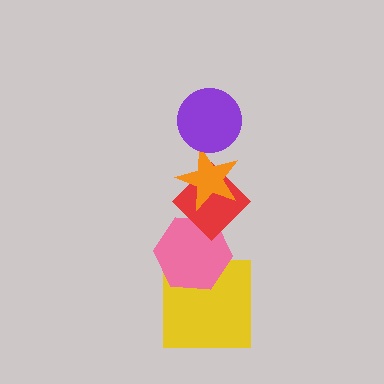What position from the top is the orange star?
The orange star is 2nd from the top.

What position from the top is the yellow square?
The yellow square is 5th from the top.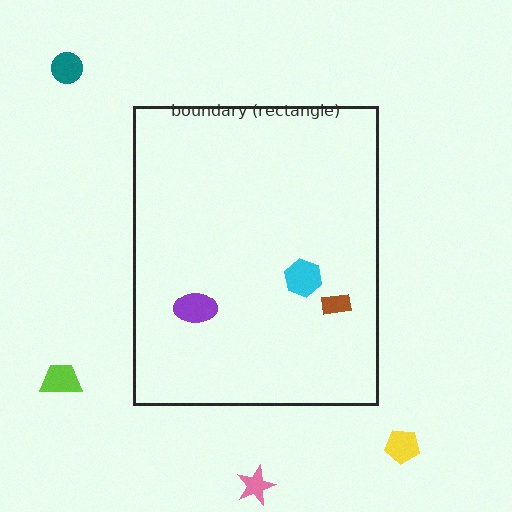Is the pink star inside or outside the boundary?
Outside.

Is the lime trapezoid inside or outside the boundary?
Outside.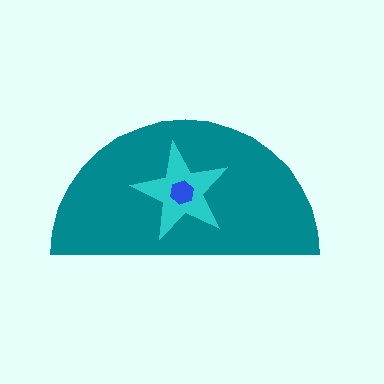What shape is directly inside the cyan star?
The blue hexagon.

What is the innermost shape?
The blue hexagon.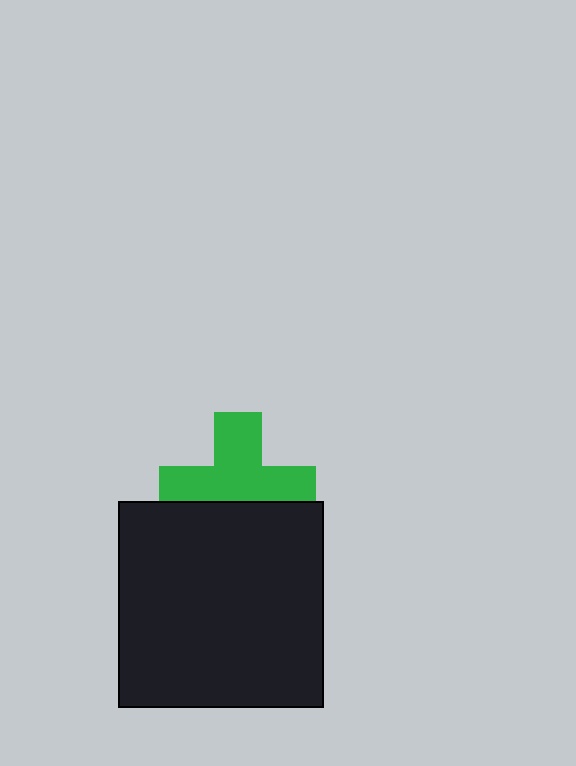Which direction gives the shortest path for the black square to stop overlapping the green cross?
Moving down gives the shortest separation.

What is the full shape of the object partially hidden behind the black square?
The partially hidden object is a green cross.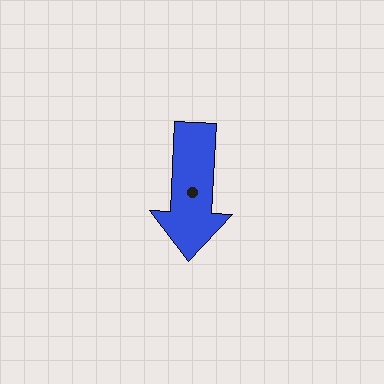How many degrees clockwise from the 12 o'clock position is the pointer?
Approximately 183 degrees.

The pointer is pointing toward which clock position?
Roughly 6 o'clock.